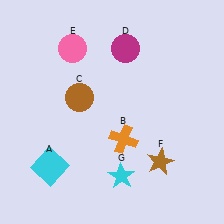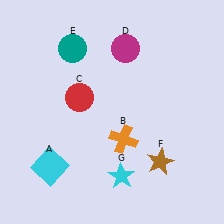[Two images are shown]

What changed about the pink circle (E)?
In Image 1, E is pink. In Image 2, it changed to teal.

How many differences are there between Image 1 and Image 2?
There are 2 differences between the two images.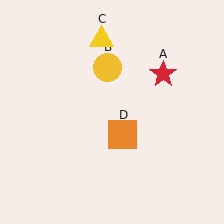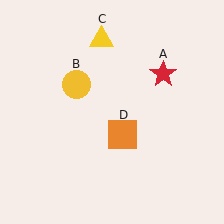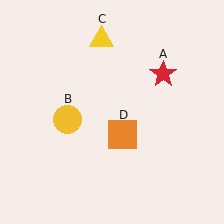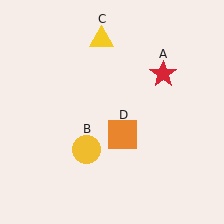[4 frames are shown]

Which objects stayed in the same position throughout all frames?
Red star (object A) and yellow triangle (object C) and orange square (object D) remained stationary.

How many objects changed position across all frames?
1 object changed position: yellow circle (object B).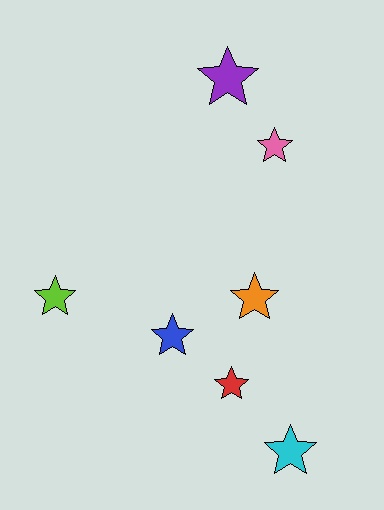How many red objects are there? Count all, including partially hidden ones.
There is 1 red object.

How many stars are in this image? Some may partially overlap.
There are 7 stars.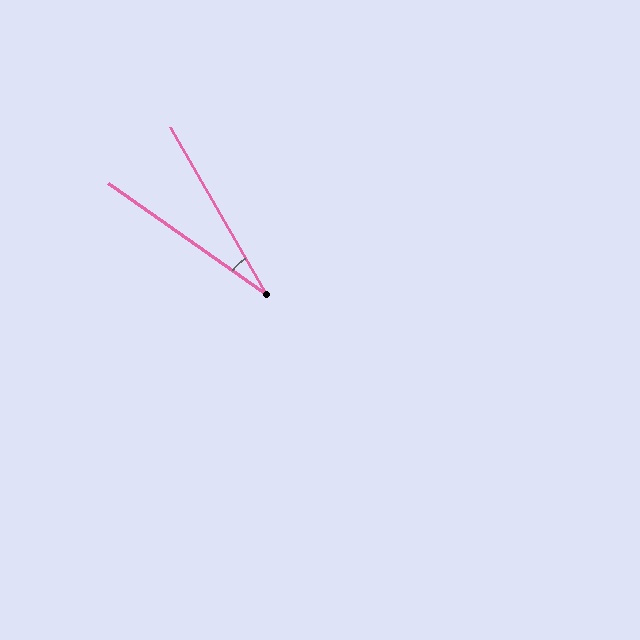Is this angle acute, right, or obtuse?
It is acute.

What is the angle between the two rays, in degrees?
Approximately 25 degrees.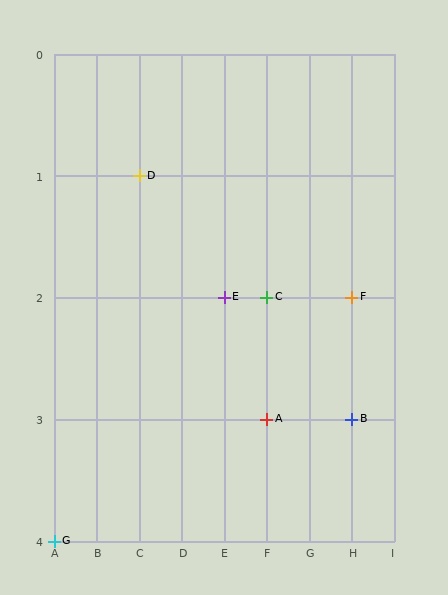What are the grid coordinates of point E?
Point E is at grid coordinates (E, 2).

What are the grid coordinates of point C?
Point C is at grid coordinates (F, 2).